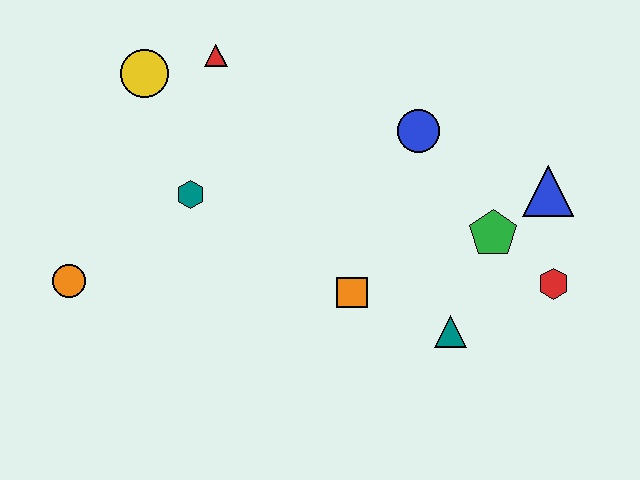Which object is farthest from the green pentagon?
The orange circle is farthest from the green pentagon.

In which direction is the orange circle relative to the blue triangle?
The orange circle is to the left of the blue triangle.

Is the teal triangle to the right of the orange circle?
Yes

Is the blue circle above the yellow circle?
No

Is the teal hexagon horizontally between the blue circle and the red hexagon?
No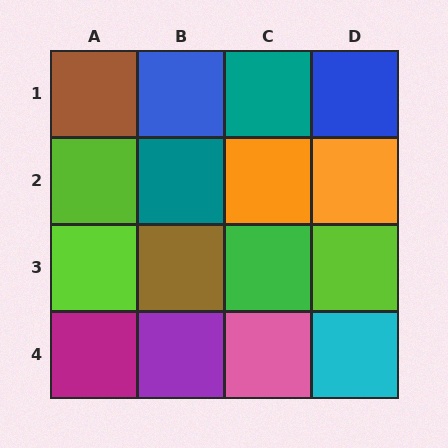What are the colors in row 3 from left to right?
Lime, brown, green, lime.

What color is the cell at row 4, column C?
Pink.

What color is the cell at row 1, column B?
Blue.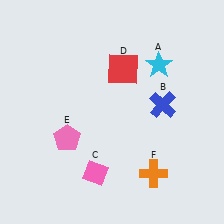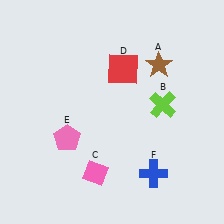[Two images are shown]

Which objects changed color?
A changed from cyan to brown. B changed from blue to lime. F changed from orange to blue.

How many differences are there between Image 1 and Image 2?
There are 3 differences between the two images.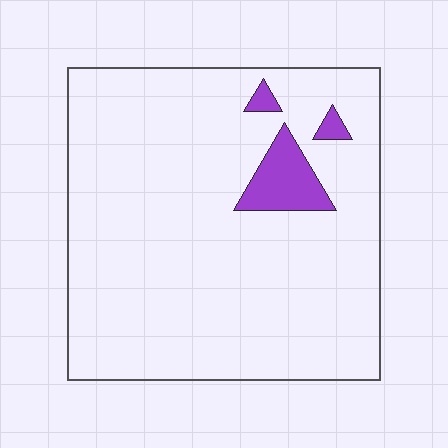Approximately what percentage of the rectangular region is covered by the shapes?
Approximately 5%.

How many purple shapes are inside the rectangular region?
3.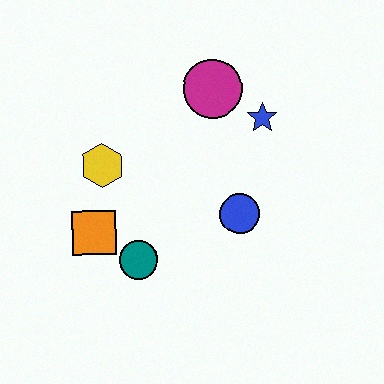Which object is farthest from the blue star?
The orange square is farthest from the blue star.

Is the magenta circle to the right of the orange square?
Yes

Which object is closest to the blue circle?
The blue star is closest to the blue circle.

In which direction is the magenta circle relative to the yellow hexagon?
The magenta circle is to the right of the yellow hexagon.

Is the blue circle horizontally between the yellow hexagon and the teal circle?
No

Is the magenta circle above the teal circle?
Yes